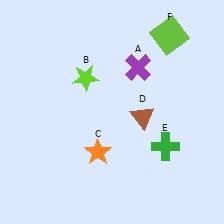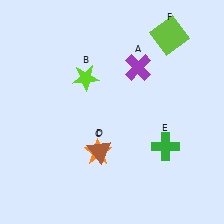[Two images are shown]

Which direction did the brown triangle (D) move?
The brown triangle (D) moved left.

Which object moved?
The brown triangle (D) moved left.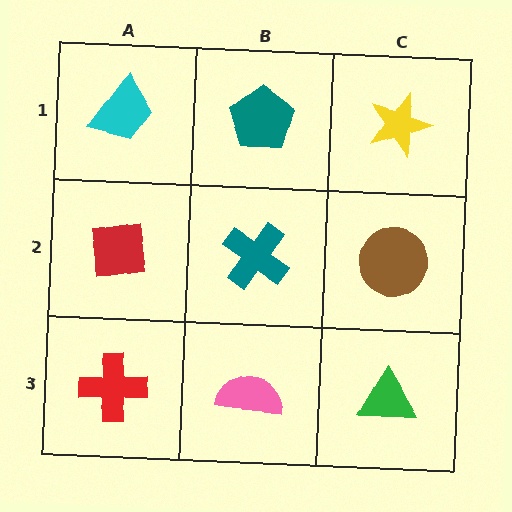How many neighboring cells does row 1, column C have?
2.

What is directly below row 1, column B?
A teal cross.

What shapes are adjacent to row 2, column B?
A teal pentagon (row 1, column B), a pink semicircle (row 3, column B), a red square (row 2, column A), a brown circle (row 2, column C).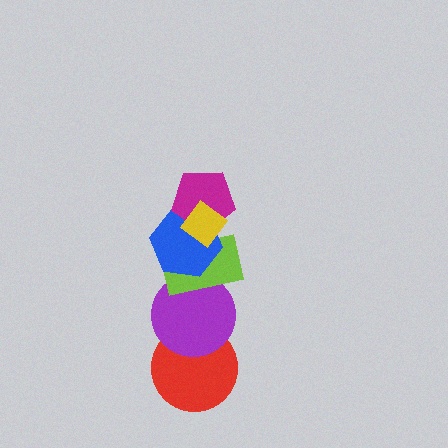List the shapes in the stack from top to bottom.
From top to bottom: the yellow diamond, the magenta pentagon, the blue hexagon, the lime rectangle, the purple circle, the red circle.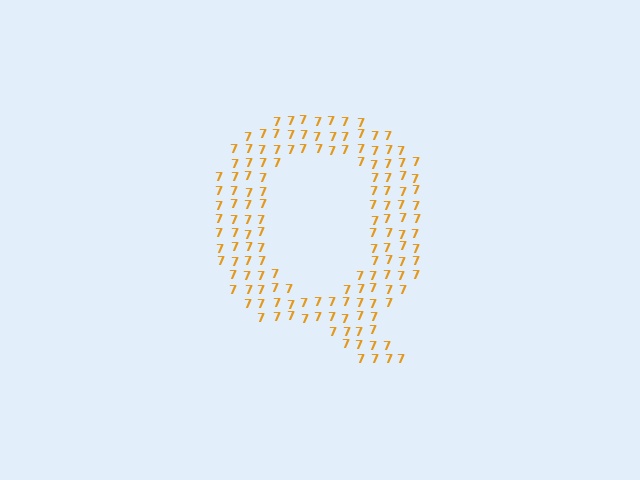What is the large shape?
The large shape is the letter Q.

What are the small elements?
The small elements are digit 7's.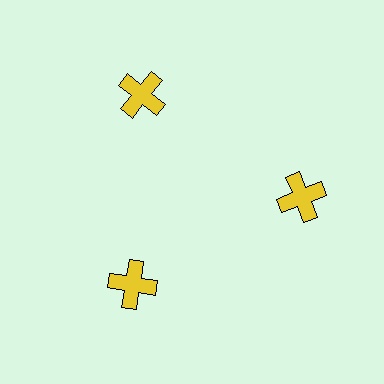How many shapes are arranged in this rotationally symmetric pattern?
There are 3 shapes, arranged in 3 groups of 1.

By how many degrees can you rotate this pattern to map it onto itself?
The pattern maps onto itself every 120 degrees of rotation.